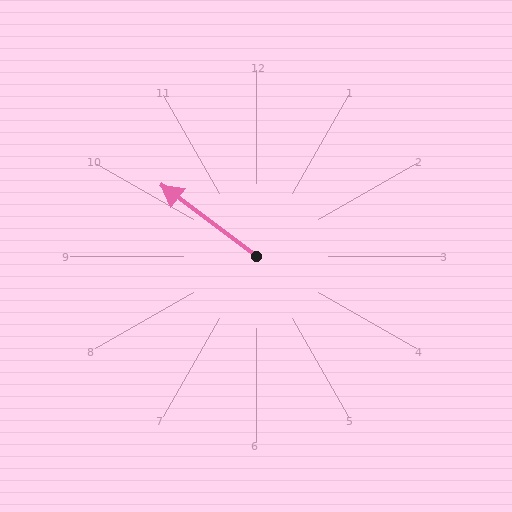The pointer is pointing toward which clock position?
Roughly 10 o'clock.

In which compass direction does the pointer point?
Northwest.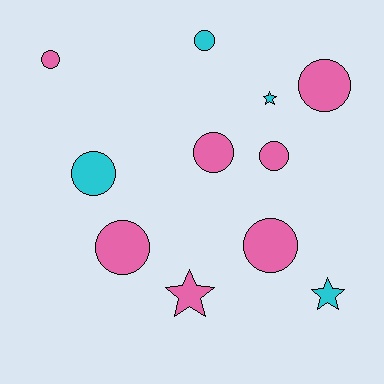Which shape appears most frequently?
Circle, with 8 objects.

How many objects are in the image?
There are 11 objects.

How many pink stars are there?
There is 1 pink star.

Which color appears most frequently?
Pink, with 7 objects.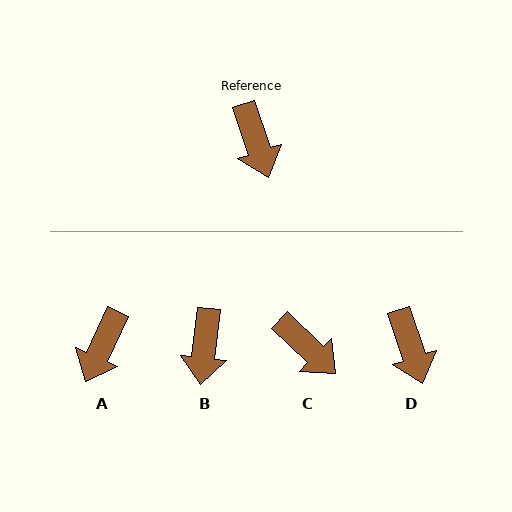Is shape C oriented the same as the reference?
No, it is off by about 27 degrees.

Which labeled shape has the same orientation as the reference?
D.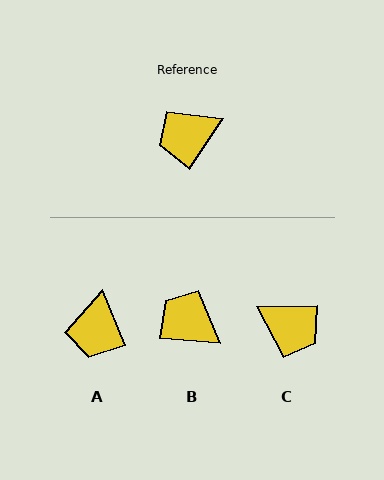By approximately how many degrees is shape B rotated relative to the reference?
Approximately 61 degrees clockwise.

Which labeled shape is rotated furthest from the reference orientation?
C, about 125 degrees away.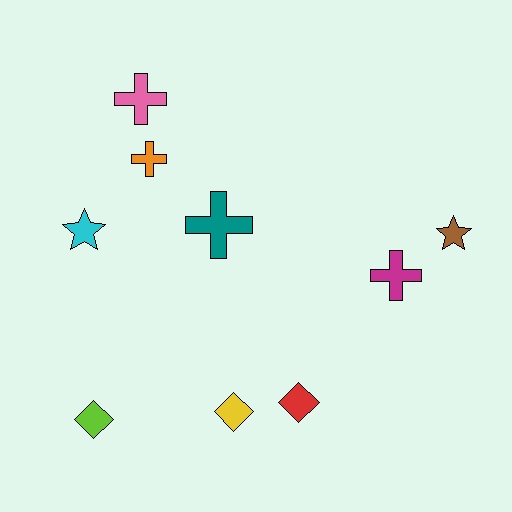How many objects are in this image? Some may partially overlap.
There are 9 objects.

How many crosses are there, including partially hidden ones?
There are 4 crosses.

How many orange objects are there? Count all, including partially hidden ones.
There is 1 orange object.